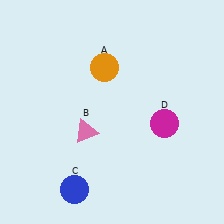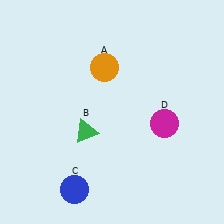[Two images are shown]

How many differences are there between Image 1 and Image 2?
There is 1 difference between the two images.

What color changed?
The triangle (B) changed from pink in Image 1 to green in Image 2.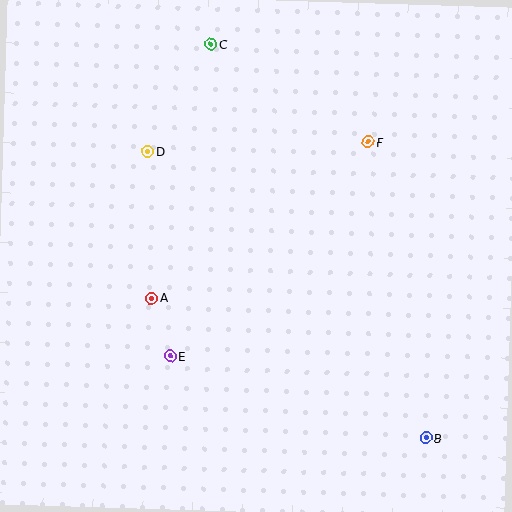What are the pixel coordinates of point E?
Point E is at (170, 356).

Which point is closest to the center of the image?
Point A at (151, 298) is closest to the center.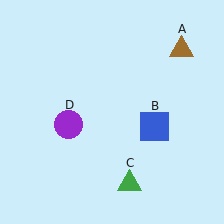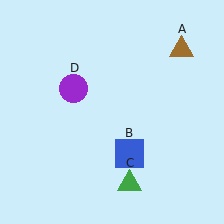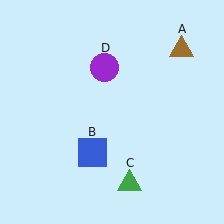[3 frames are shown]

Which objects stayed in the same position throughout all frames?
Brown triangle (object A) and green triangle (object C) remained stationary.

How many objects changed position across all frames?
2 objects changed position: blue square (object B), purple circle (object D).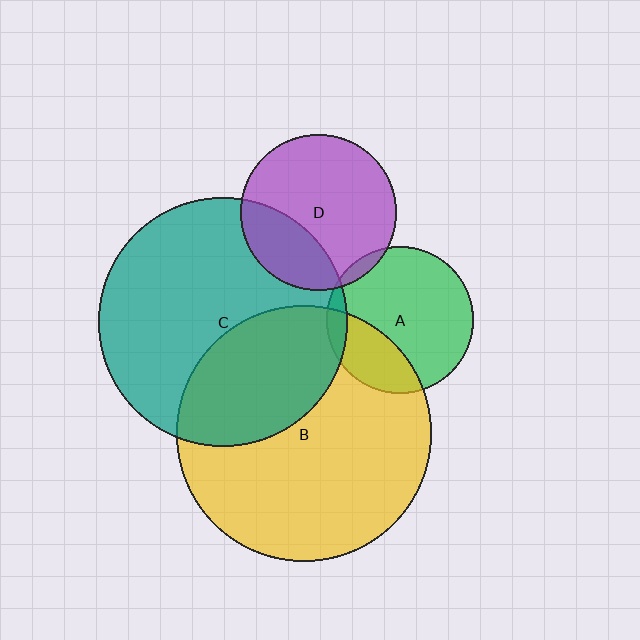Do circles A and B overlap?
Yes.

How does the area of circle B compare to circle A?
Approximately 3.0 times.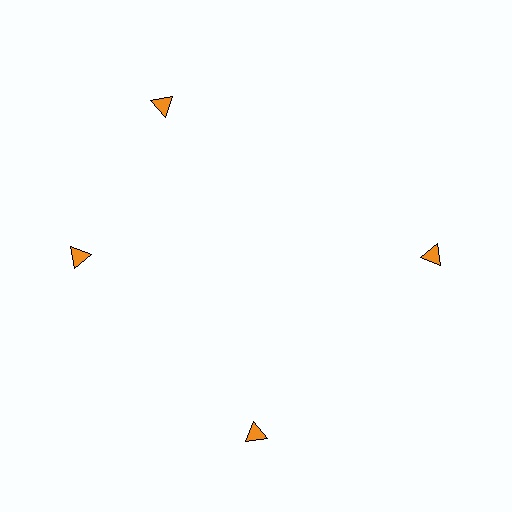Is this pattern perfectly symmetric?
No. The 4 orange triangles are arranged in a ring, but one element near the 12 o'clock position is rotated out of alignment along the ring, breaking the 4-fold rotational symmetry.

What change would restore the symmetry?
The symmetry would be restored by rotating it back into even spacing with its neighbors so that all 4 triangles sit at equal angles and equal distance from the center.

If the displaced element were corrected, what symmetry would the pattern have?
It would have 4-fold rotational symmetry — the pattern would map onto itself every 90 degrees.